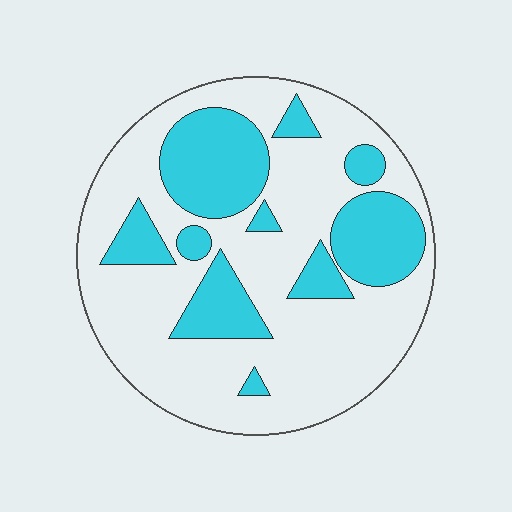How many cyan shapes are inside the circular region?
10.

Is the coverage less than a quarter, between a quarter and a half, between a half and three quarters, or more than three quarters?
Between a quarter and a half.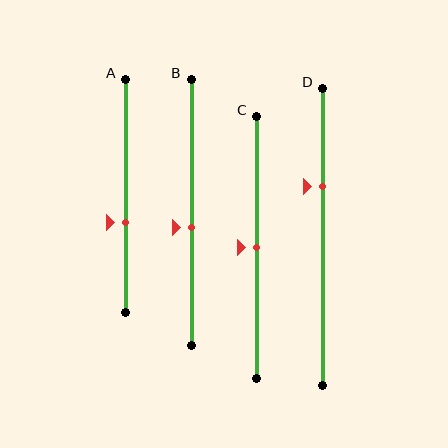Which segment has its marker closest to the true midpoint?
Segment C has its marker closest to the true midpoint.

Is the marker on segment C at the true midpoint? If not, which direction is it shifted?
Yes, the marker on segment C is at the true midpoint.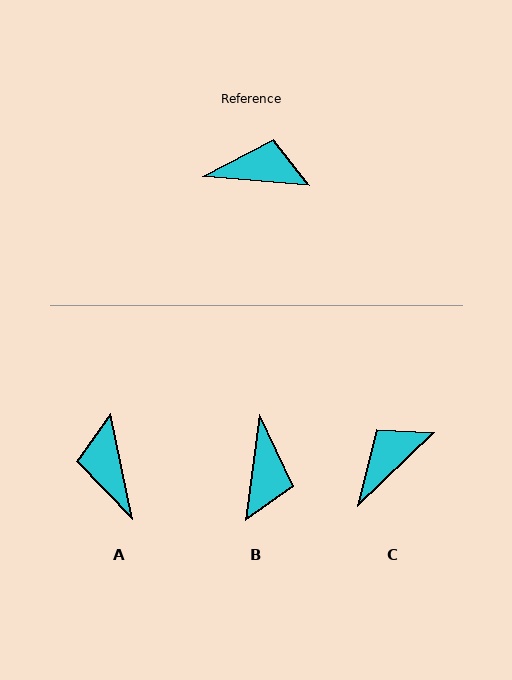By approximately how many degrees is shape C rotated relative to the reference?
Approximately 49 degrees counter-clockwise.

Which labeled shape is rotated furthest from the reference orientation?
A, about 107 degrees away.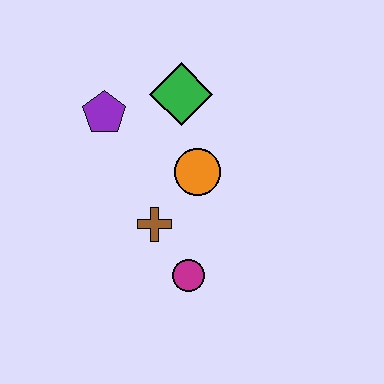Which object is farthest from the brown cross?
The green diamond is farthest from the brown cross.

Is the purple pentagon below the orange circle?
No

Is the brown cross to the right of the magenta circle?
No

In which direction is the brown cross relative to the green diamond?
The brown cross is below the green diamond.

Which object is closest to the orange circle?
The brown cross is closest to the orange circle.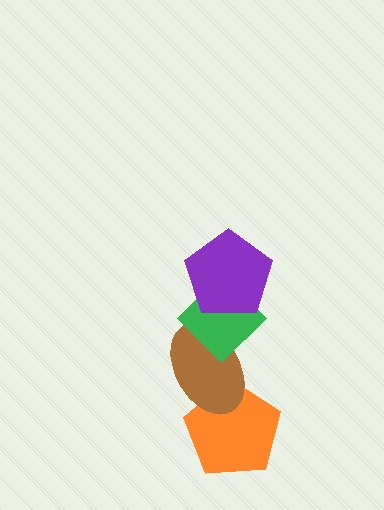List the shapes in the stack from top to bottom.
From top to bottom: the purple pentagon, the green diamond, the brown ellipse, the orange pentagon.